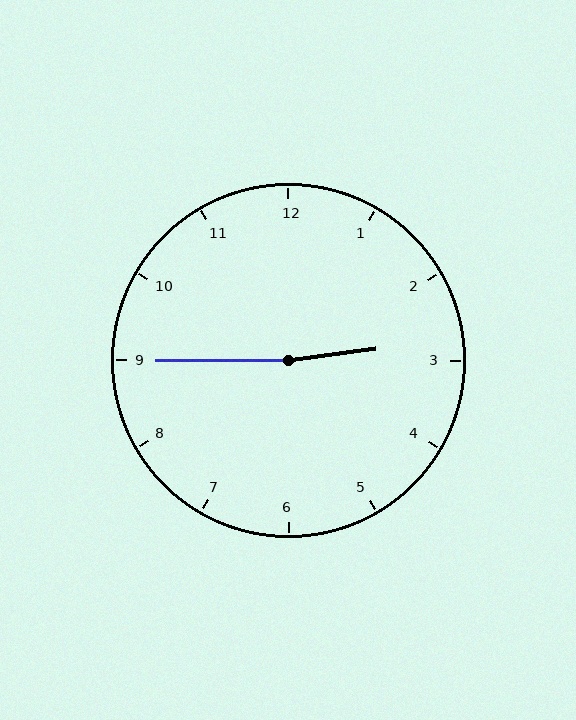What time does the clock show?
2:45.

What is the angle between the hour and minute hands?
Approximately 172 degrees.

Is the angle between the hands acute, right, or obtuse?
It is obtuse.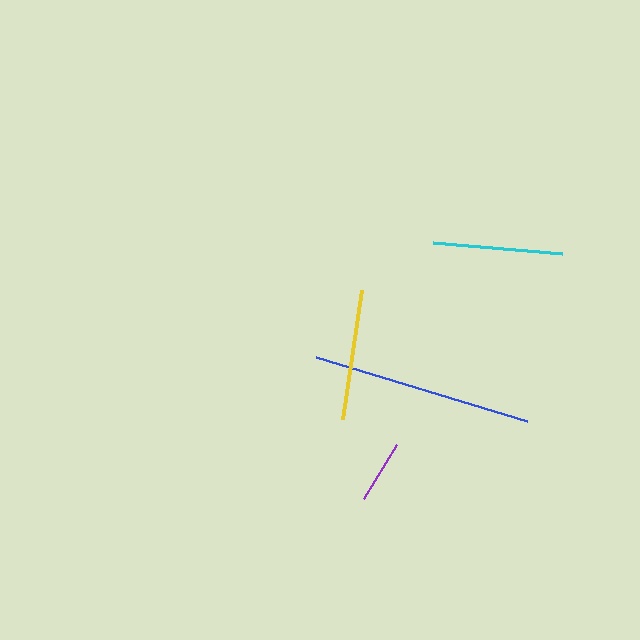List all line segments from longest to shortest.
From longest to shortest: blue, yellow, cyan, purple.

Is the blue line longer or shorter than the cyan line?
The blue line is longer than the cyan line.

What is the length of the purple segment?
The purple segment is approximately 63 pixels long.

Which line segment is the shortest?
The purple line is the shortest at approximately 63 pixels.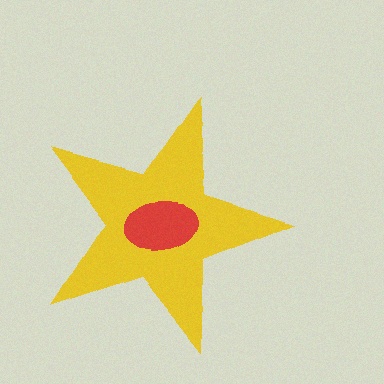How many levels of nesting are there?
2.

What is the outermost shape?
The yellow star.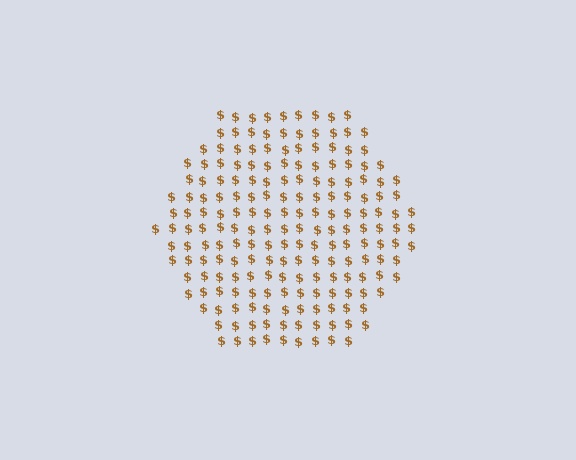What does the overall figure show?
The overall figure shows a hexagon.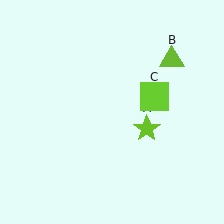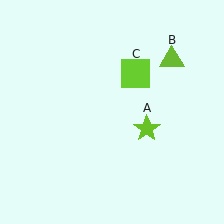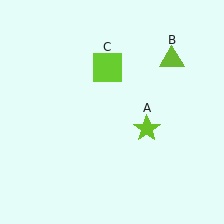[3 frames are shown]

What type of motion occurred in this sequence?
The lime square (object C) rotated counterclockwise around the center of the scene.